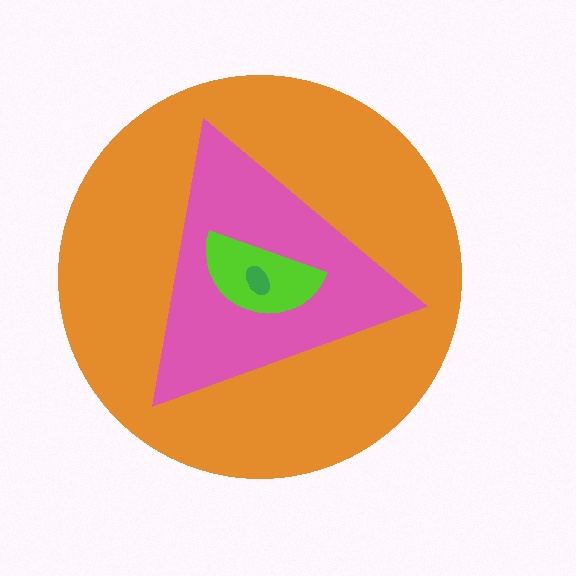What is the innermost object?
The green ellipse.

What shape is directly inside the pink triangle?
The lime semicircle.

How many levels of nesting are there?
4.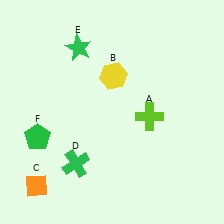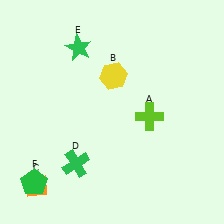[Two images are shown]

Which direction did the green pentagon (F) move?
The green pentagon (F) moved down.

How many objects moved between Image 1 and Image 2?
1 object moved between the two images.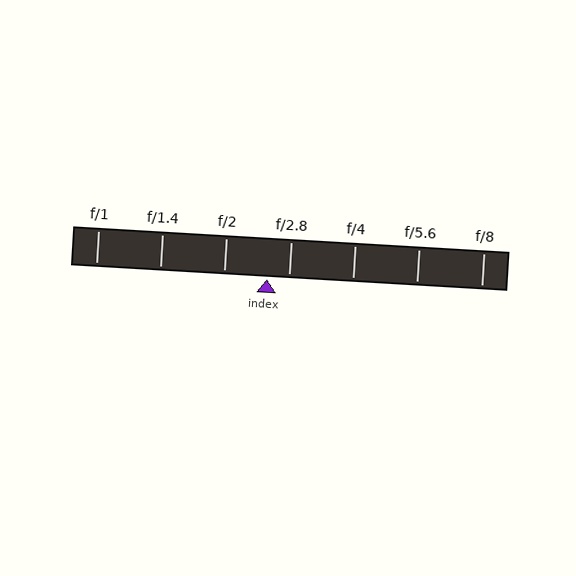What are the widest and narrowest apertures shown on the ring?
The widest aperture shown is f/1 and the narrowest is f/8.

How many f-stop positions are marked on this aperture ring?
There are 7 f-stop positions marked.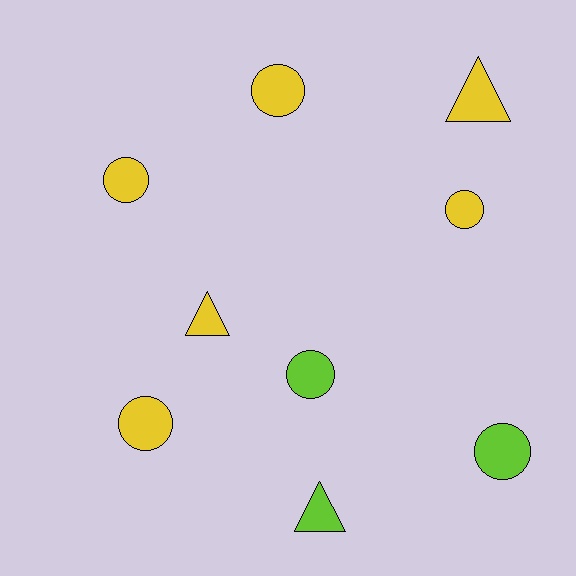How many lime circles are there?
There are 2 lime circles.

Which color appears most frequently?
Yellow, with 6 objects.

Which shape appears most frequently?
Circle, with 6 objects.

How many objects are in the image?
There are 9 objects.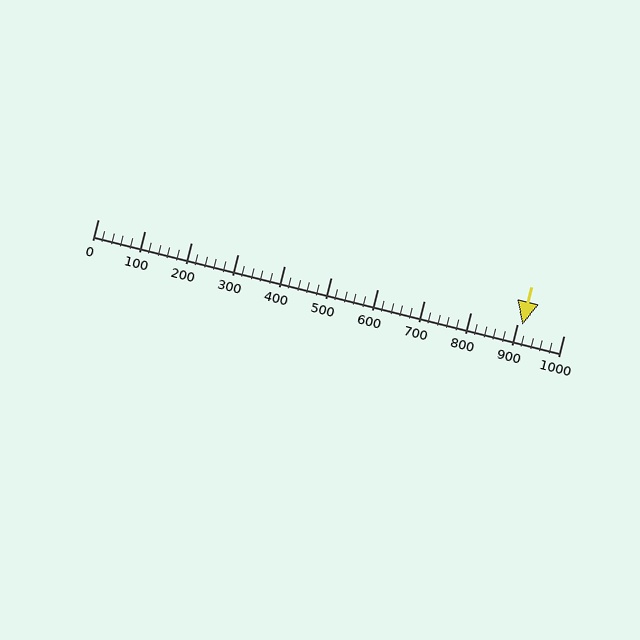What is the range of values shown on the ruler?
The ruler shows values from 0 to 1000.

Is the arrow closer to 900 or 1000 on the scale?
The arrow is closer to 900.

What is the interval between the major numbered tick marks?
The major tick marks are spaced 100 units apart.